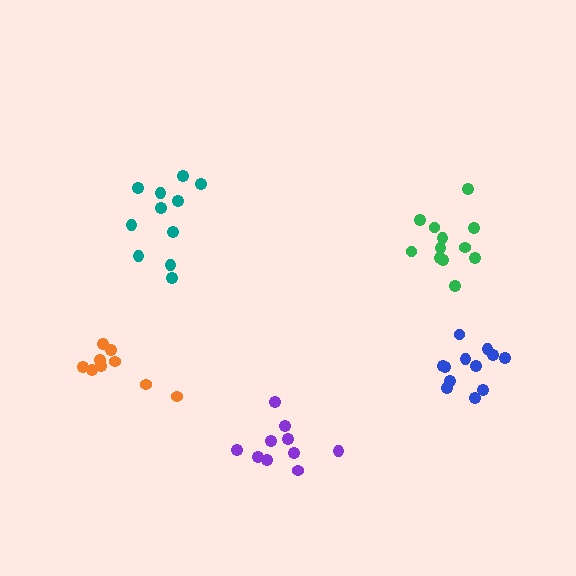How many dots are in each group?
Group 1: 11 dots, Group 2: 12 dots, Group 3: 10 dots, Group 4: 12 dots, Group 5: 9 dots (54 total).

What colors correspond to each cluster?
The clusters are colored: teal, blue, purple, green, orange.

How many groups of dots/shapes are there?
There are 5 groups.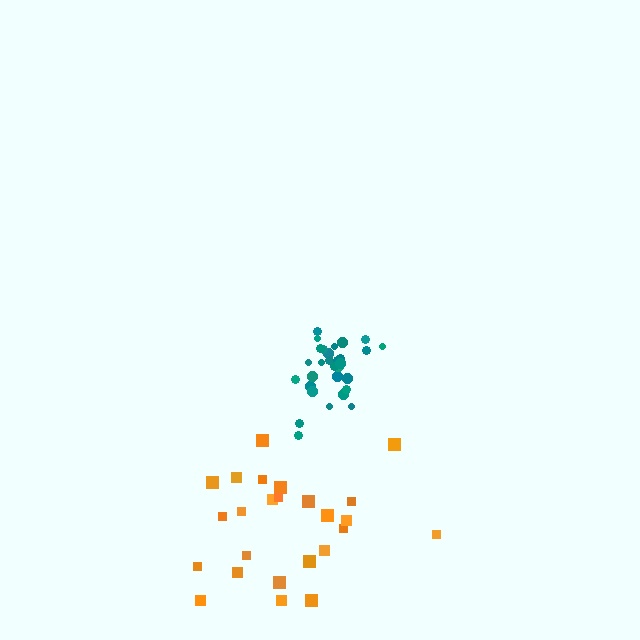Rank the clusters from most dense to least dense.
teal, orange.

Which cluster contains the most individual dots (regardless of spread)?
Teal (30).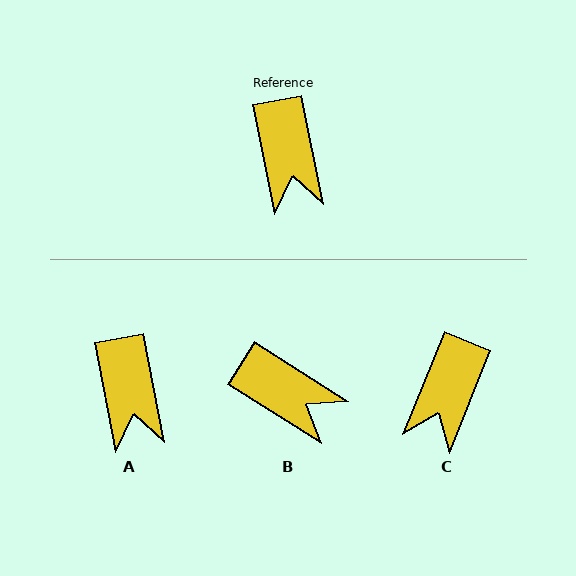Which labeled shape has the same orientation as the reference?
A.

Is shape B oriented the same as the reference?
No, it is off by about 47 degrees.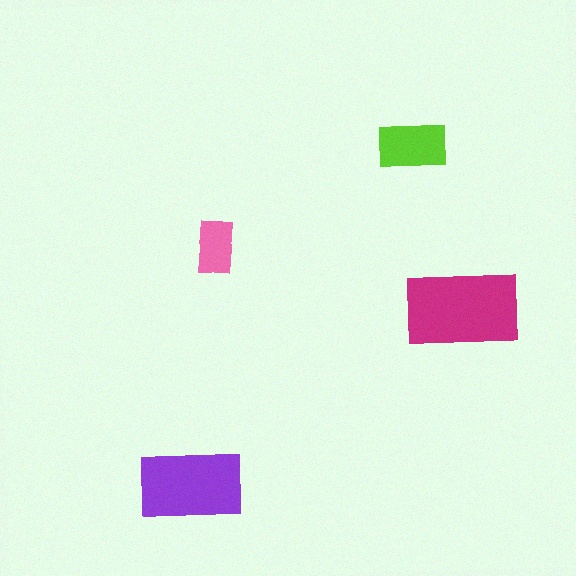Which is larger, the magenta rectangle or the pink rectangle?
The magenta one.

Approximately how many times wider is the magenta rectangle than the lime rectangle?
About 1.5 times wider.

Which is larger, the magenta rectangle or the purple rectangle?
The magenta one.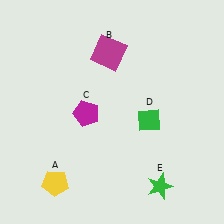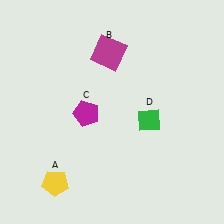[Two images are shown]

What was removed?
The green star (E) was removed in Image 2.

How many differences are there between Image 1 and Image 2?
There is 1 difference between the two images.